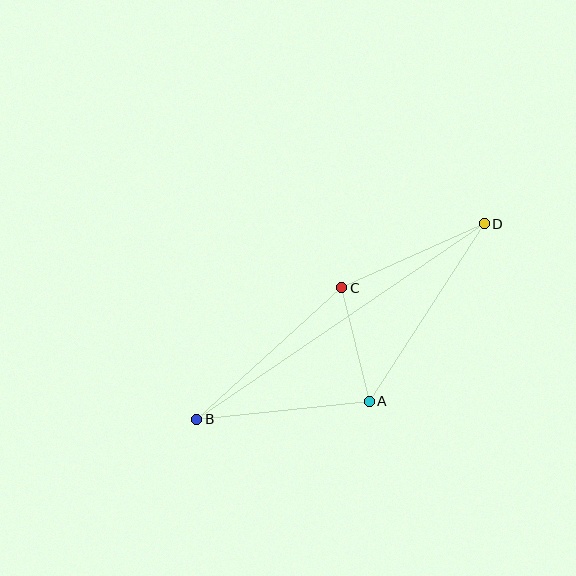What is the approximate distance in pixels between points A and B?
The distance between A and B is approximately 173 pixels.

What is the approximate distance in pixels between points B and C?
The distance between B and C is approximately 196 pixels.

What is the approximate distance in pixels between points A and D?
The distance between A and D is approximately 211 pixels.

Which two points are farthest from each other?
Points B and D are farthest from each other.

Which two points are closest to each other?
Points A and C are closest to each other.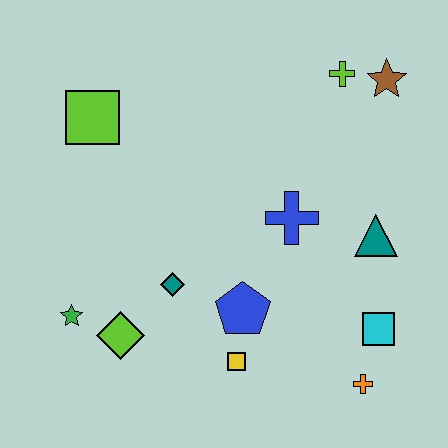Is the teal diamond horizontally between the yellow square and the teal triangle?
No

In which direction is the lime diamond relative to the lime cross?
The lime diamond is below the lime cross.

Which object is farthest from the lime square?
The orange cross is farthest from the lime square.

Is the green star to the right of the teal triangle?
No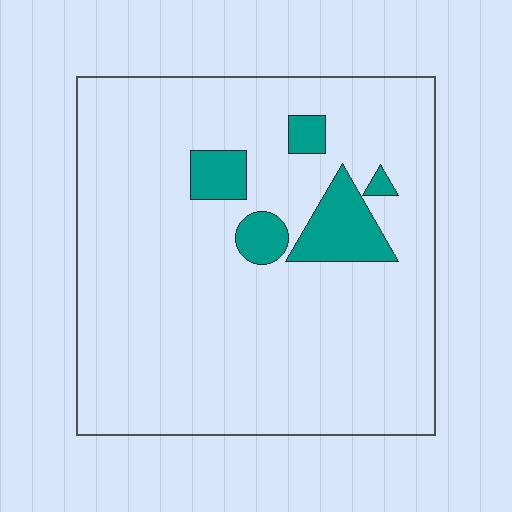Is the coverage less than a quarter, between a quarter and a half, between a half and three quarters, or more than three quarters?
Less than a quarter.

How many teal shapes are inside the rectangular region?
5.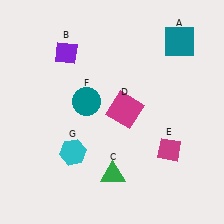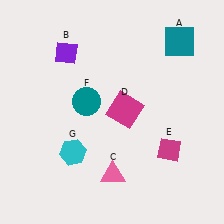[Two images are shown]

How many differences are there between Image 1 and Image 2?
There is 1 difference between the two images.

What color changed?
The triangle (C) changed from green in Image 1 to pink in Image 2.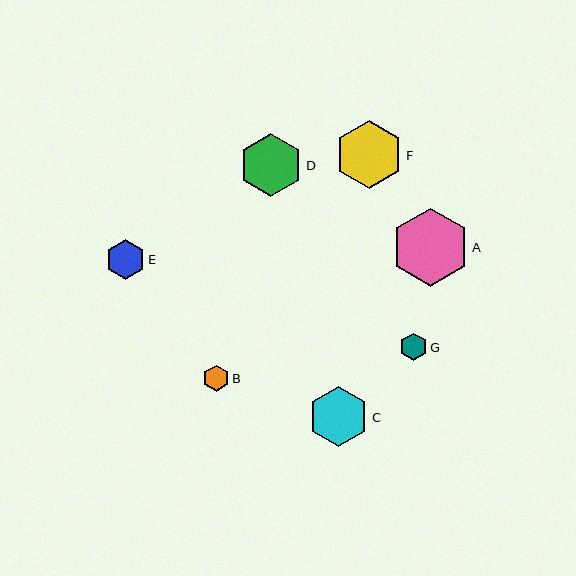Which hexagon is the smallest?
Hexagon B is the smallest with a size of approximately 27 pixels.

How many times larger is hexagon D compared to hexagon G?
Hexagon D is approximately 2.3 times the size of hexagon G.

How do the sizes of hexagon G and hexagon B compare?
Hexagon G and hexagon B are approximately the same size.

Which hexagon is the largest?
Hexagon A is the largest with a size of approximately 78 pixels.